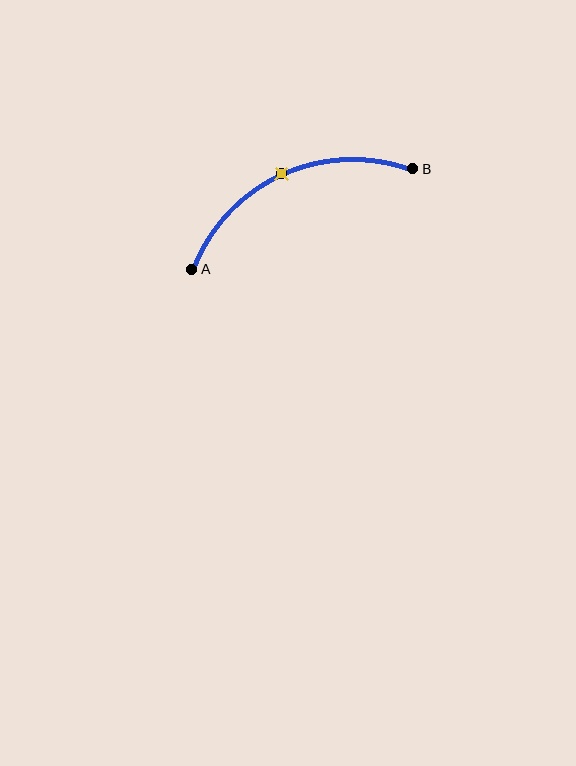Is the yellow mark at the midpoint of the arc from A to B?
Yes. The yellow mark lies on the arc at equal arc-length from both A and B — it is the arc midpoint.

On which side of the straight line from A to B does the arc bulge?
The arc bulges above the straight line connecting A and B.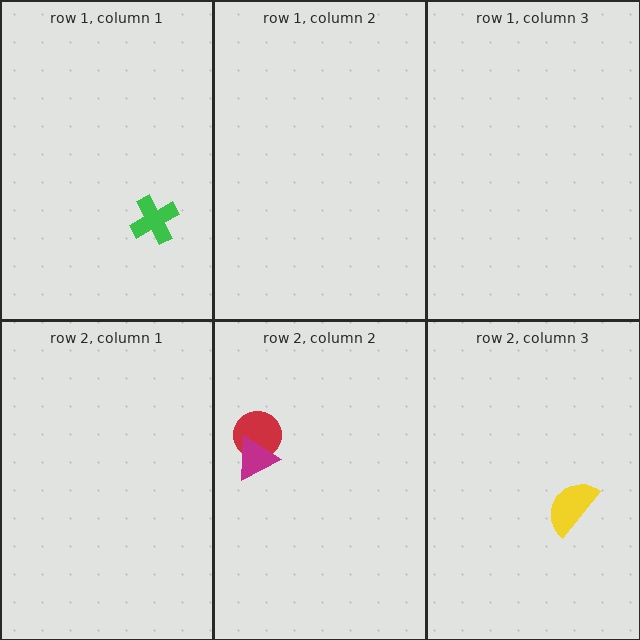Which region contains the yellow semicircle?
The row 2, column 3 region.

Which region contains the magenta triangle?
The row 2, column 2 region.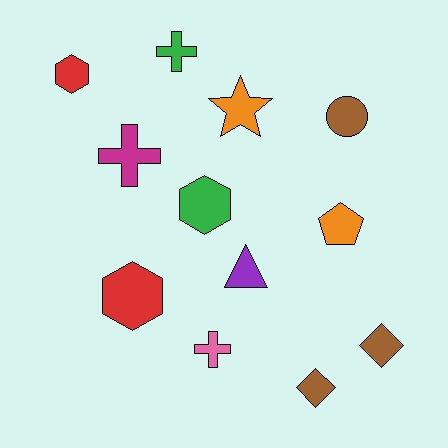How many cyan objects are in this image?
There are no cyan objects.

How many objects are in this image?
There are 12 objects.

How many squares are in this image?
There are no squares.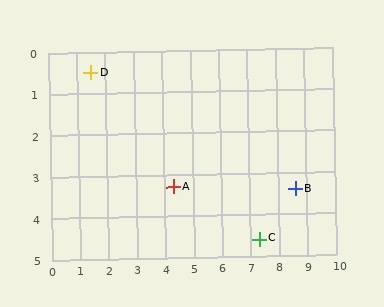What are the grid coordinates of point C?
Point C is at approximately (7.3, 4.6).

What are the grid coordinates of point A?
Point A is at approximately (4.3, 3.3).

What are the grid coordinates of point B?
Point B is at approximately (8.6, 3.4).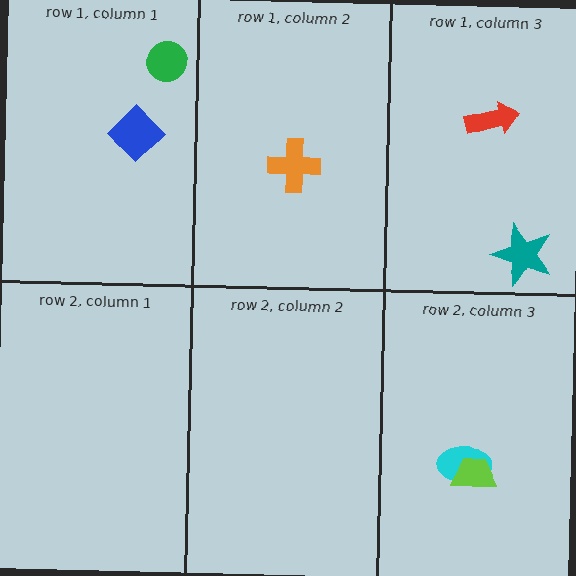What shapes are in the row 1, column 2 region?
The orange cross.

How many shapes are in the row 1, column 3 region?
2.